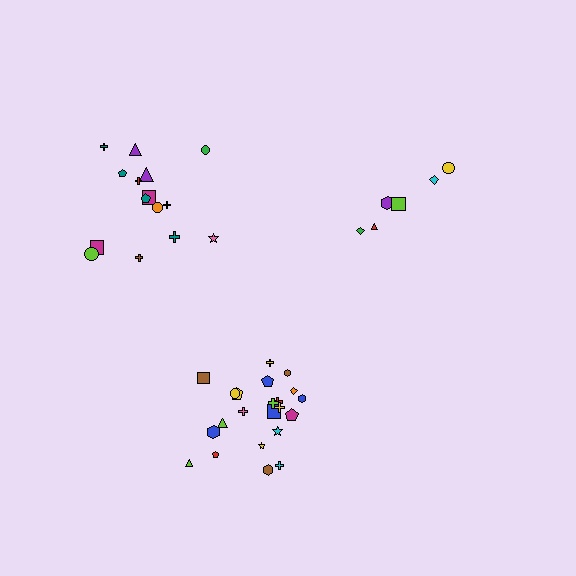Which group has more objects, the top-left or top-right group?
The top-left group.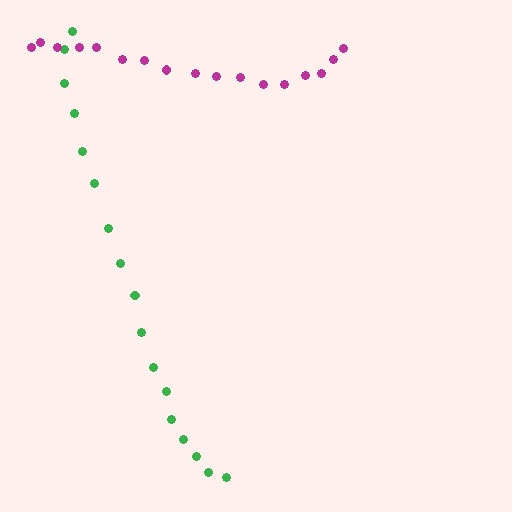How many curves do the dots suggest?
There are 2 distinct paths.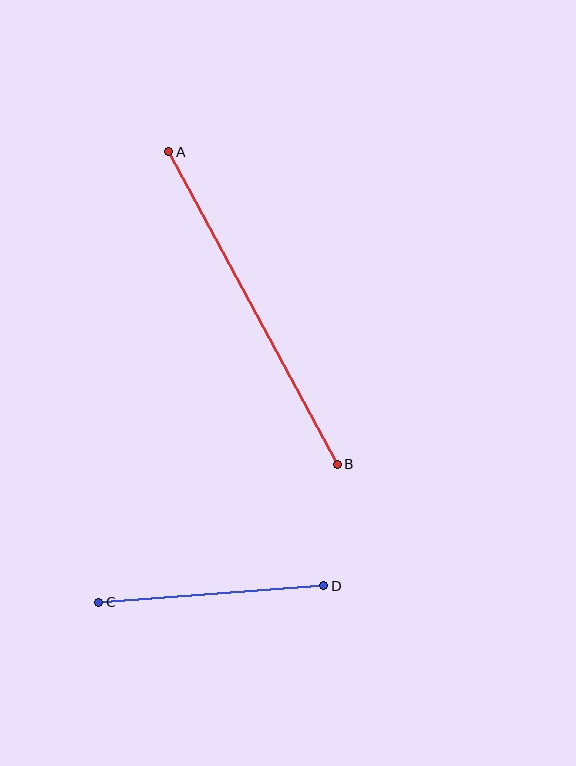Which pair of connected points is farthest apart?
Points A and B are farthest apart.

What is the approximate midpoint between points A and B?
The midpoint is at approximately (253, 308) pixels.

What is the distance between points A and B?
The distance is approximately 355 pixels.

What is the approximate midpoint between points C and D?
The midpoint is at approximately (211, 594) pixels.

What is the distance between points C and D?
The distance is approximately 225 pixels.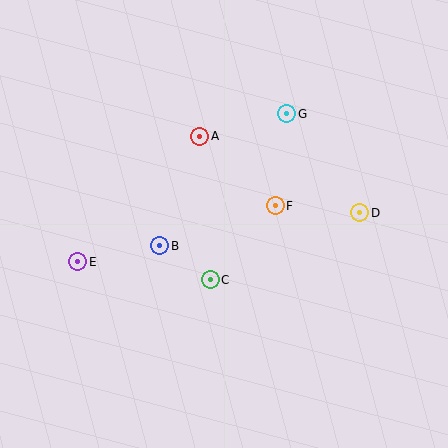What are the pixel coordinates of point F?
Point F is at (275, 206).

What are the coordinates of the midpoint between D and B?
The midpoint between D and B is at (260, 229).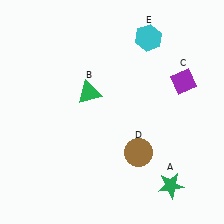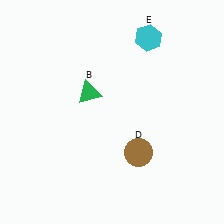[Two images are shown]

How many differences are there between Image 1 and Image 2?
There are 2 differences between the two images.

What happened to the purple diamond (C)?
The purple diamond (C) was removed in Image 2. It was in the top-right area of Image 1.